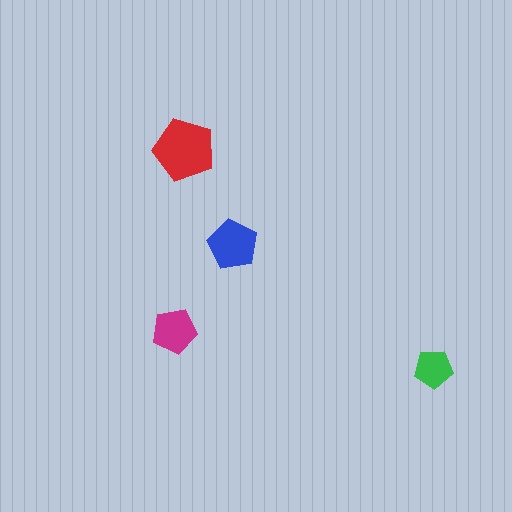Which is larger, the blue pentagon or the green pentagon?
The blue one.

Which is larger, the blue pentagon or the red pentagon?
The red one.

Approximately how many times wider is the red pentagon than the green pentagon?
About 1.5 times wider.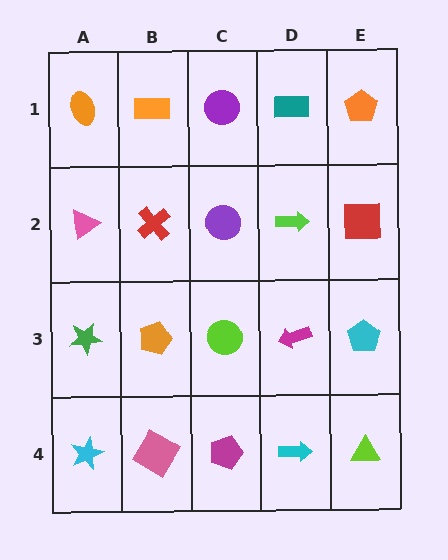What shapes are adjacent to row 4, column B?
An orange pentagon (row 3, column B), a cyan star (row 4, column A), a magenta pentagon (row 4, column C).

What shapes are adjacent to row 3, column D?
A lime arrow (row 2, column D), a cyan arrow (row 4, column D), a lime circle (row 3, column C), a cyan pentagon (row 3, column E).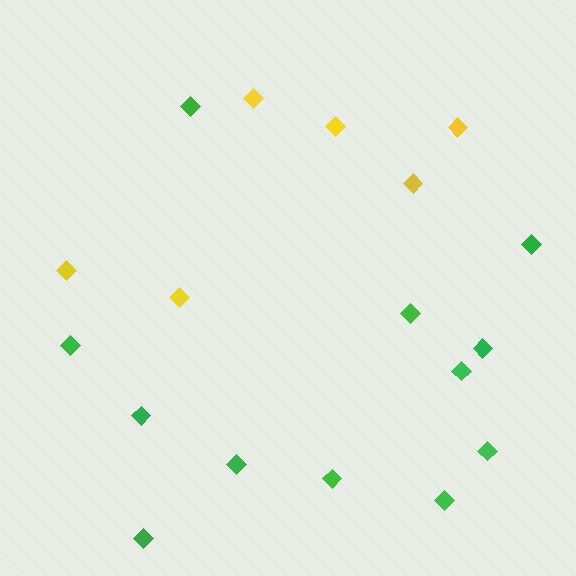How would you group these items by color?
There are 2 groups: one group of green diamonds (12) and one group of yellow diamonds (6).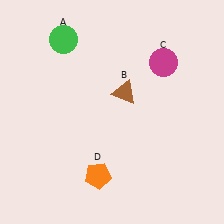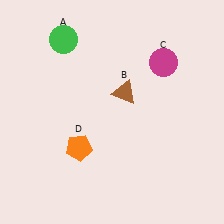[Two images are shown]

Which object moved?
The orange pentagon (D) moved up.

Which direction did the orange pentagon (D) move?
The orange pentagon (D) moved up.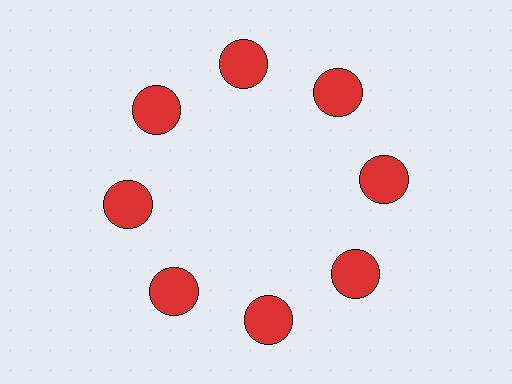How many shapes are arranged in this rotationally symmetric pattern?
There are 8 shapes, arranged in 8 groups of 1.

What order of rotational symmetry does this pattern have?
This pattern has 8-fold rotational symmetry.